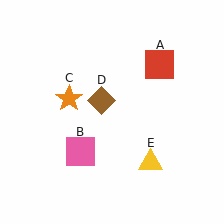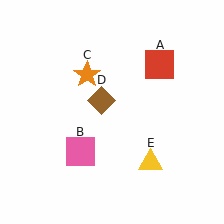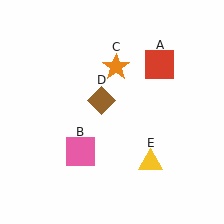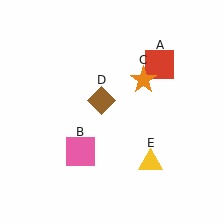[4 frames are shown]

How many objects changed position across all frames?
1 object changed position: orange star (object C).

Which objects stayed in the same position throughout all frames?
Red square (object A) and pink square (object B) and brown diamond (object D) and yellow triangle (object E) remained stationary.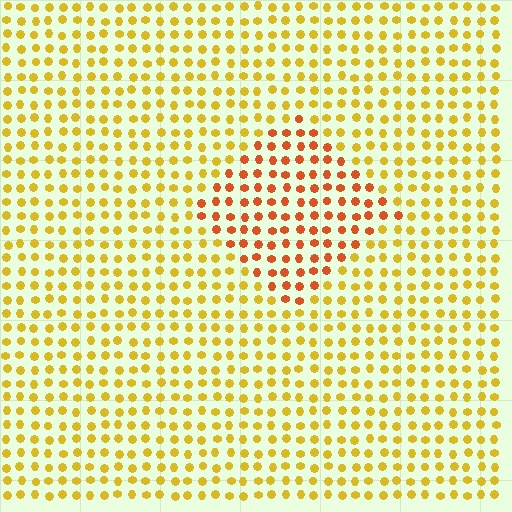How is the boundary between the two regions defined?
The boundary is defined purely by a slight shift in hue (about 35 degrees). Spacing, size, and orientation are identical on both sides.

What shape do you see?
I see a diamond.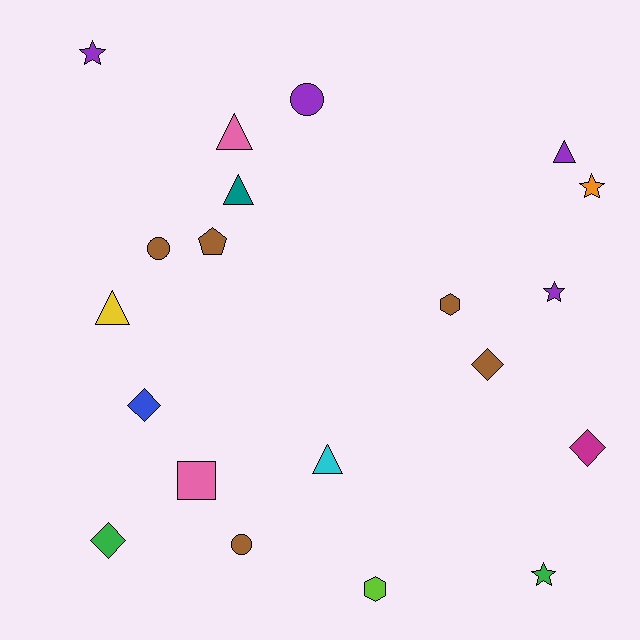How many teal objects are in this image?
There is 1 teal object.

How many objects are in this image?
There are 20 objects.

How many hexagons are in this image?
There are 2 hexagons.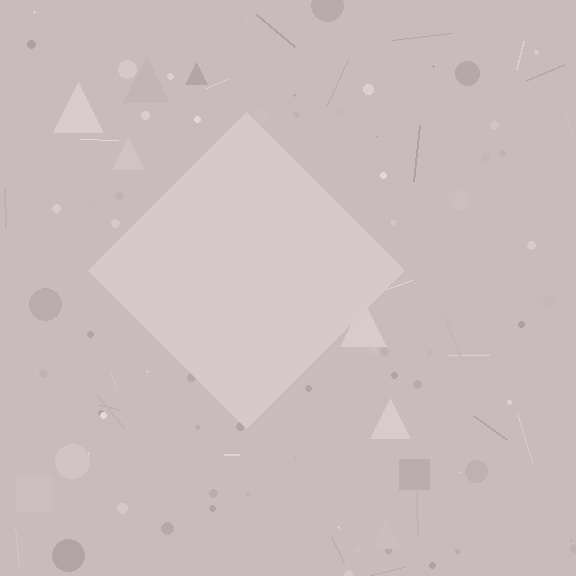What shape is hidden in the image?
A diamond is hidden in the image.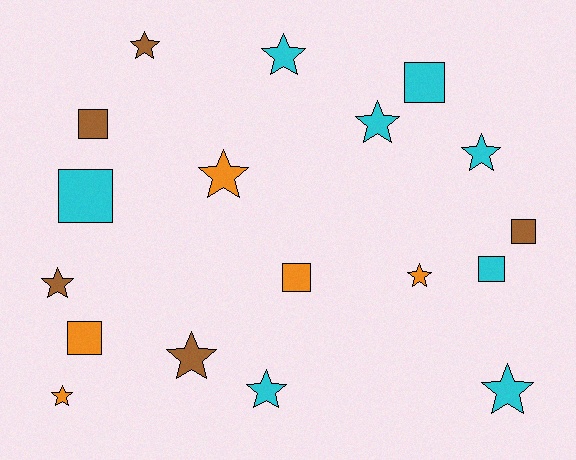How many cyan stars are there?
There are 5 cyan stars.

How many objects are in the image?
There are 18 objects.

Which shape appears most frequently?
Star, with 11 objects.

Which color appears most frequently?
Cyan, with 8 objects.